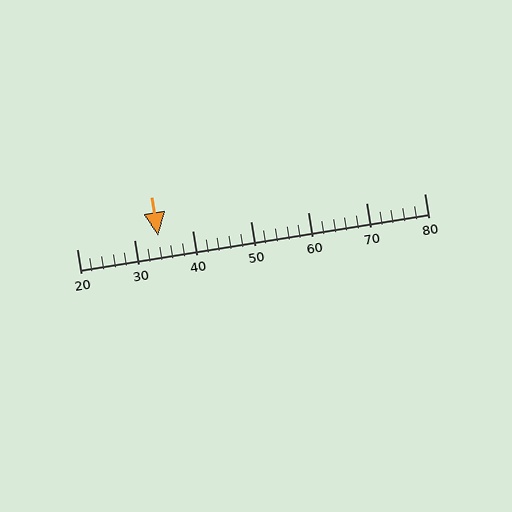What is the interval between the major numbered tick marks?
The major tick marks are spaced 10 units apart.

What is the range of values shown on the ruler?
The ruler shows values from 20 to 80.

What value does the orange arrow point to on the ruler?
The orange arrow points to approximately 34.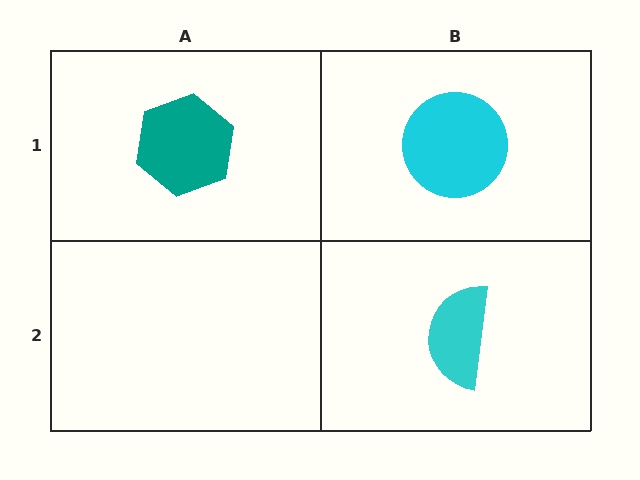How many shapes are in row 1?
2 shapes.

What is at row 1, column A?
A teal hexagon.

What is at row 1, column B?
A cyan circle.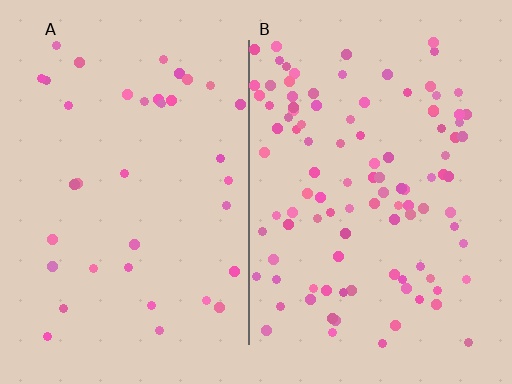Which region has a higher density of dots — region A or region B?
B (the right).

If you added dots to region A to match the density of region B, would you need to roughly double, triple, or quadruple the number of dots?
Approximately triple.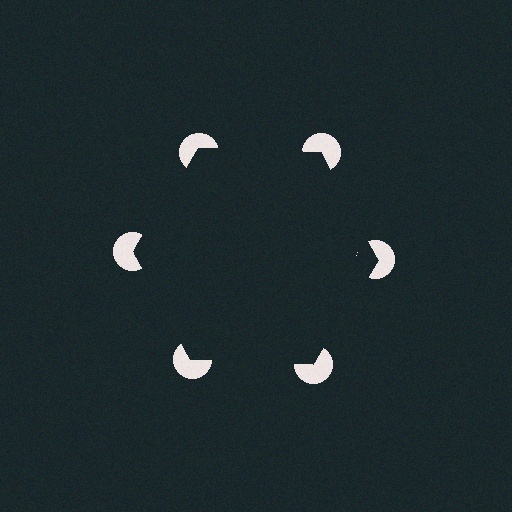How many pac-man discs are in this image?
There are 6 — one at each vertex of the illusory hexagon.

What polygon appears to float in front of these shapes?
An illusory hexagon — its edges are inferred from the aligned wedge cuts in the pac-man discs, not physically drawn.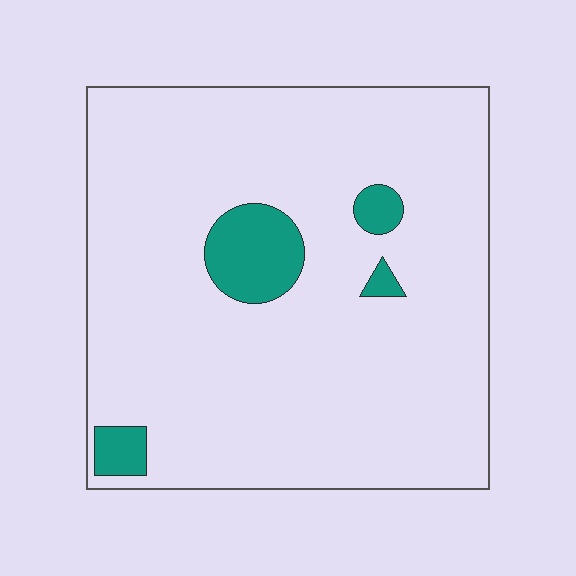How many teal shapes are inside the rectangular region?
4.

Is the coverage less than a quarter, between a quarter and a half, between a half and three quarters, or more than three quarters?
Less than a quarter.